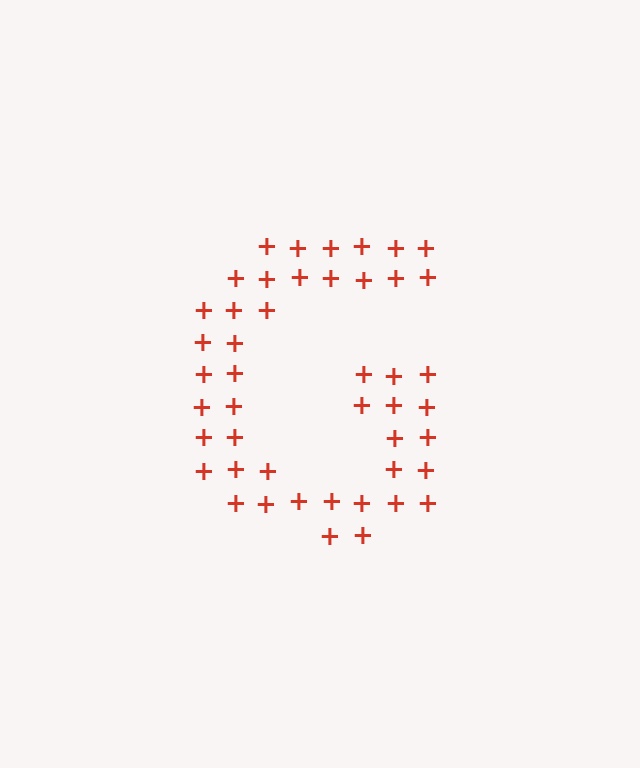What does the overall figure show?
The overall figure shows the letter G.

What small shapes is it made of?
It is made of small plus signs.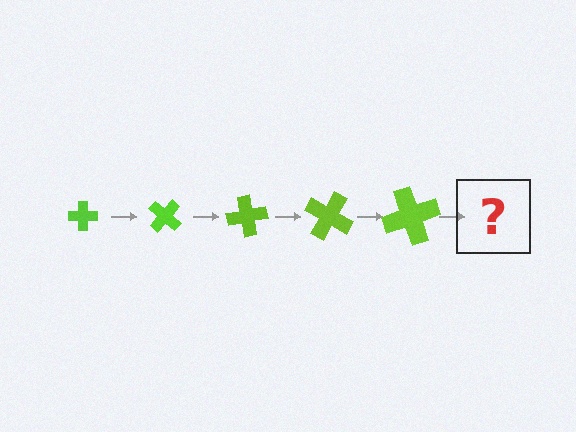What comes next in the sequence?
The next element should be a cross, larger than the previous one and rotated 200 degrees from the start.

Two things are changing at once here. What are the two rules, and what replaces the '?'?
The two rules are that the cross grows larger each step and it rotates 40 degrees each step. The '?' should be a cross, larger than the previous one and rotated 200 degrees from the start.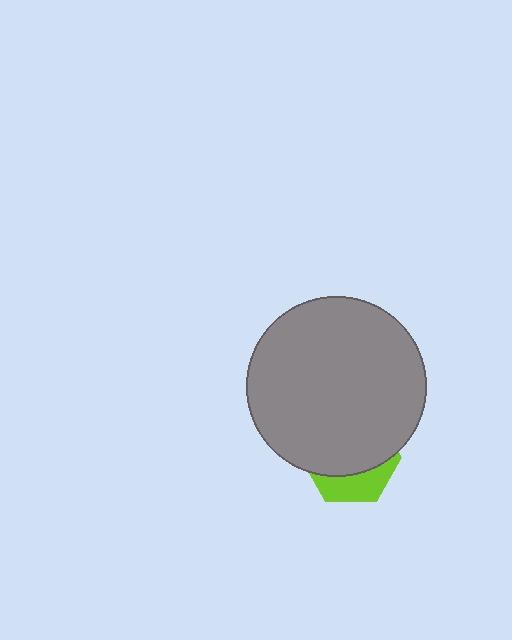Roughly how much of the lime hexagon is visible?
A small part of it is visible (roughly 31%).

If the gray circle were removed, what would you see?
You would see the complete lime hexagon.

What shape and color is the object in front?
The object in front is a gray circle.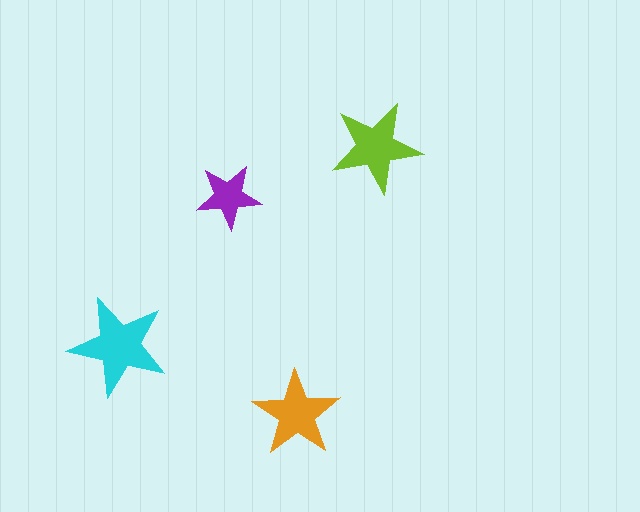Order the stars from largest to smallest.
the cyan one, the lime one, the orange one, the purple one.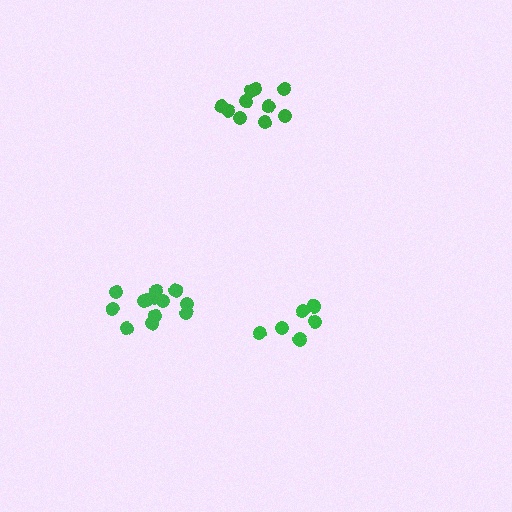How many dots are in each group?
Group 1: 10 dots, Group 2: 13 dots, Group 3: 7 dots (30 total).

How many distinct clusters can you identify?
There are 3 distinct clusters.